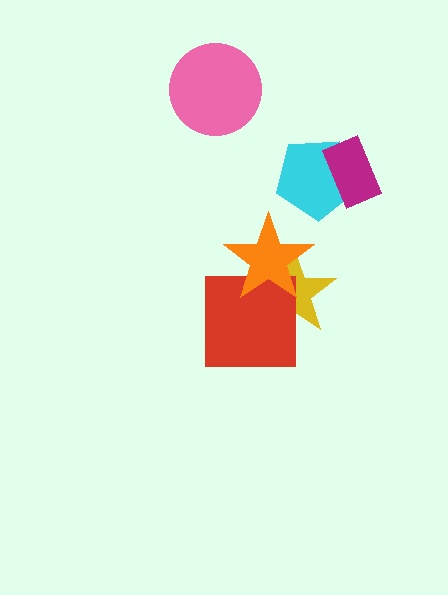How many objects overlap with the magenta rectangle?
1 object overlaps with the magenta rectangle.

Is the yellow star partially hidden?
Yes, it is partially covered by another shape.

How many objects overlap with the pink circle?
0 objects overlap with the pink circle.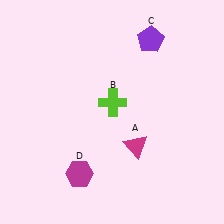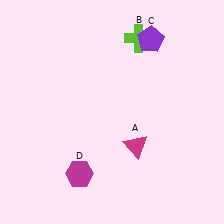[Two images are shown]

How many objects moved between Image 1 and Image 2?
1 object moved between the two images.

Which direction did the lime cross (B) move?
The lime cross (B) moved up.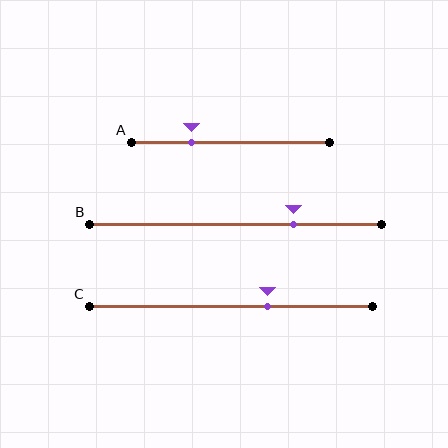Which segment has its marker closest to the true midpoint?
Segment C has its marker closest to the true midpoint.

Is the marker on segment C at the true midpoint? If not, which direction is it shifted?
No, the marker on segment C is shifted to the right by about 13% of the segment length.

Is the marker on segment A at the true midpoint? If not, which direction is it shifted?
No, the marker on segment A is shifted to the left by about 20% of the segment length.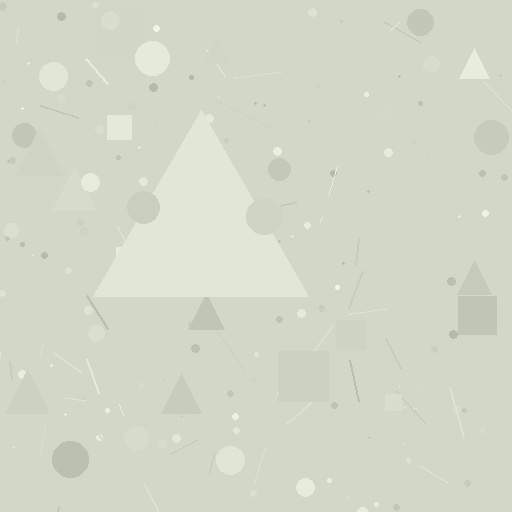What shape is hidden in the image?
A triangle is hidden in the image.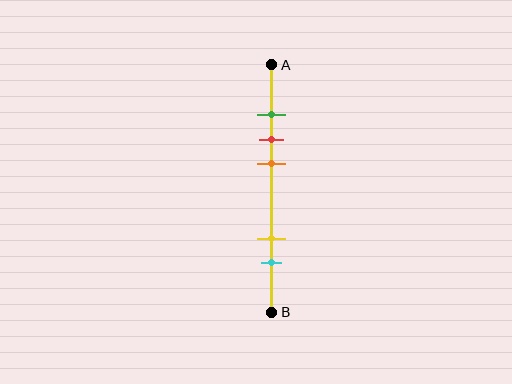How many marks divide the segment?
There are 5 marks dividing the segment.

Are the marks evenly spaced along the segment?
No, the marks are not evenly spaced.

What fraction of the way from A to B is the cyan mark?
The cyan mark is approximately 80% (0.8) of the way from A to B.